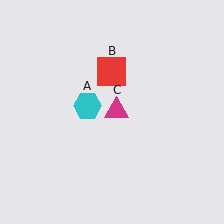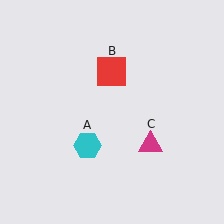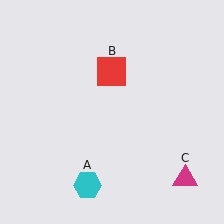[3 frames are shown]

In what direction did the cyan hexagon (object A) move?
The cyan hexagon (object A) moved down.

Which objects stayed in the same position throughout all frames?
Red square (object B) remained stationary.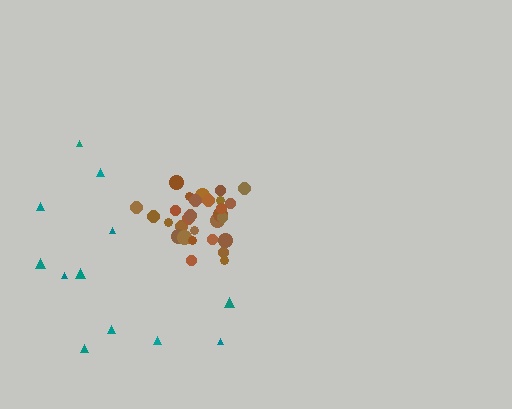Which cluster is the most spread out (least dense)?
Teal.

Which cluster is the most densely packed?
Brown.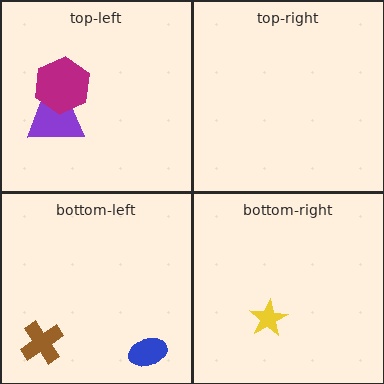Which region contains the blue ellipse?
The bottom-left region.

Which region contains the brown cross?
The bottom-left region.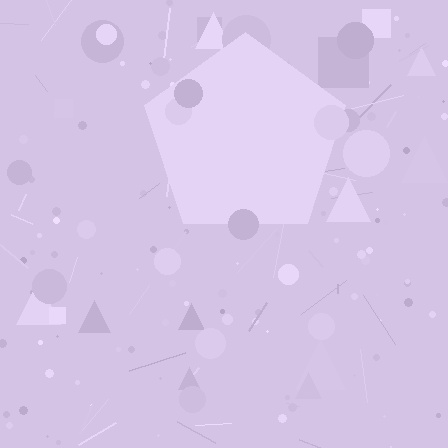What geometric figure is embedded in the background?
A pentagon is embedded in the background.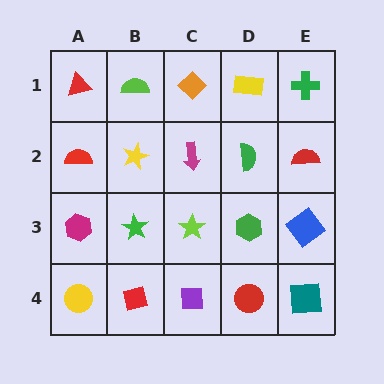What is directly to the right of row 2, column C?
A green semicircle.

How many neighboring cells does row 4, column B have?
3.